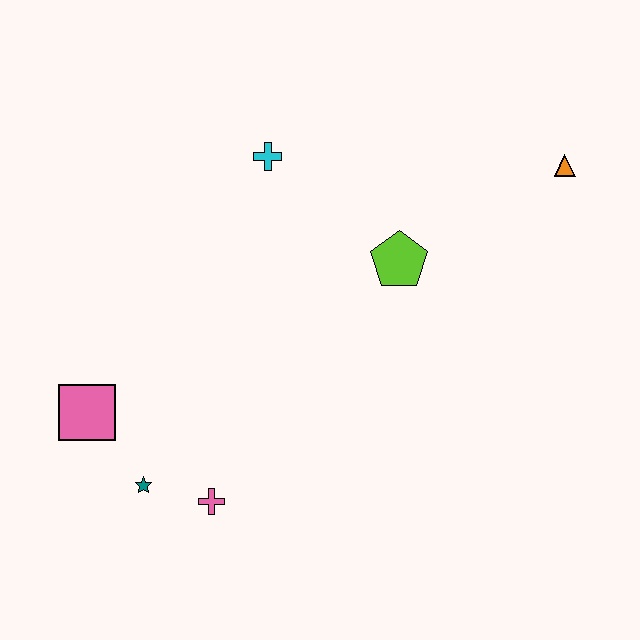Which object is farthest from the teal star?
The orange triangle is farthest from the teal star.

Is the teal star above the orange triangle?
No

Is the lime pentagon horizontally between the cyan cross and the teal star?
No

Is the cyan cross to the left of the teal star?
No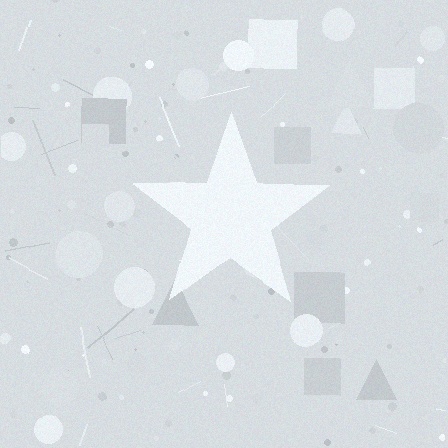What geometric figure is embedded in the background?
A star is embedded in the background.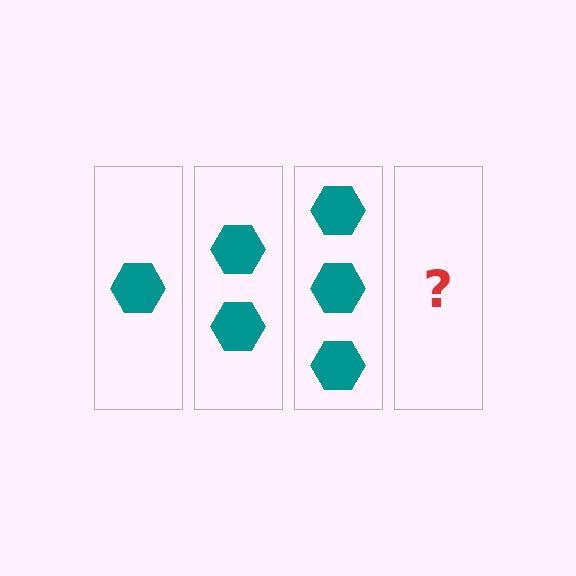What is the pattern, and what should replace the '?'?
The pattern is that each step adds one more hexagon. The '?' should be 4 hexagons.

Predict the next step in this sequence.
The next step is 4 hexagons.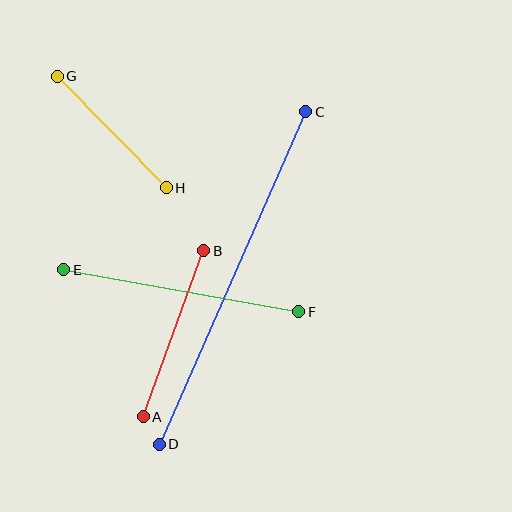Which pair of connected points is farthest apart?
Points C and D are farthest apart.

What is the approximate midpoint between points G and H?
The midpoint is at approximately (112, 132) pixels.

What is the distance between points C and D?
The distance is approximately 363 pixels.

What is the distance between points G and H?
The distance is approximately 156 pixels.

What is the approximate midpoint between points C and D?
The midpoint is at approximately (232, 278) pixels.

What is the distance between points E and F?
The distance is approximately 239 pixels.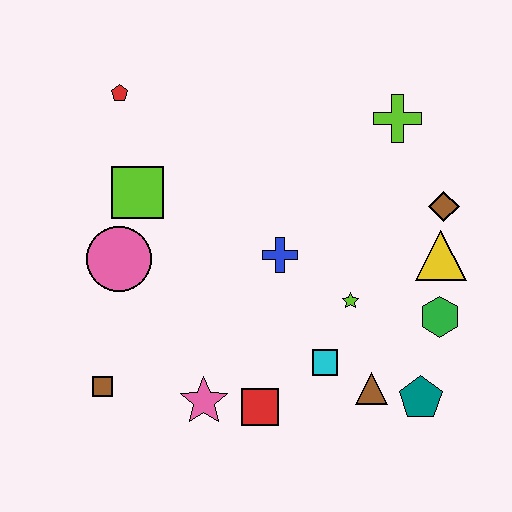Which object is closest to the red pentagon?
The lime square is closest to the red pentagon.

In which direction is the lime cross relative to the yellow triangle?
The lime cross is above the yellow triangle.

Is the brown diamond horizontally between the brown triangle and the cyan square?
No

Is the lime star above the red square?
Yes